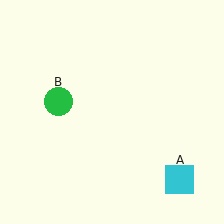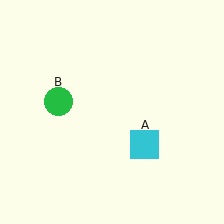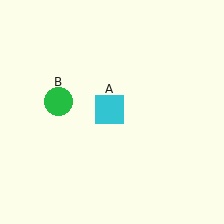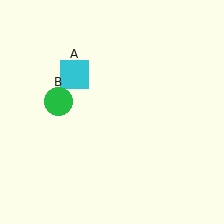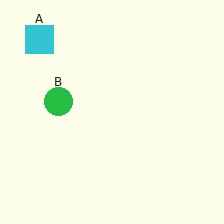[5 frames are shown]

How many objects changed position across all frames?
1 object changed position: cyan square (object A).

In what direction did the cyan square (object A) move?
The cyan square (object A) moved up and to the left.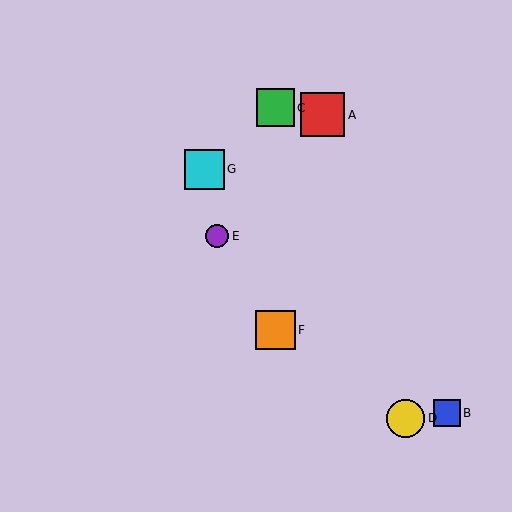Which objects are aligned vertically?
Objects C, F are aligned vertically.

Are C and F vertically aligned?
Yes, both are at x≈275.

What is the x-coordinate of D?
Object D is at x≈406.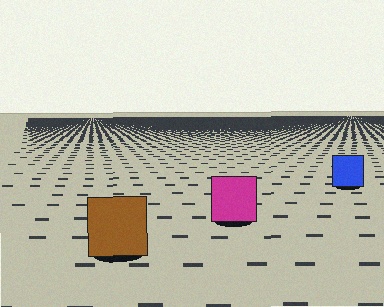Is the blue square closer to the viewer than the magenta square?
No. The magenta square is closer — you can tell from the texture gradient: the ground texture is coarser near it.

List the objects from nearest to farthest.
From nearest to farthest: the brown square, the magenta square, the blue square.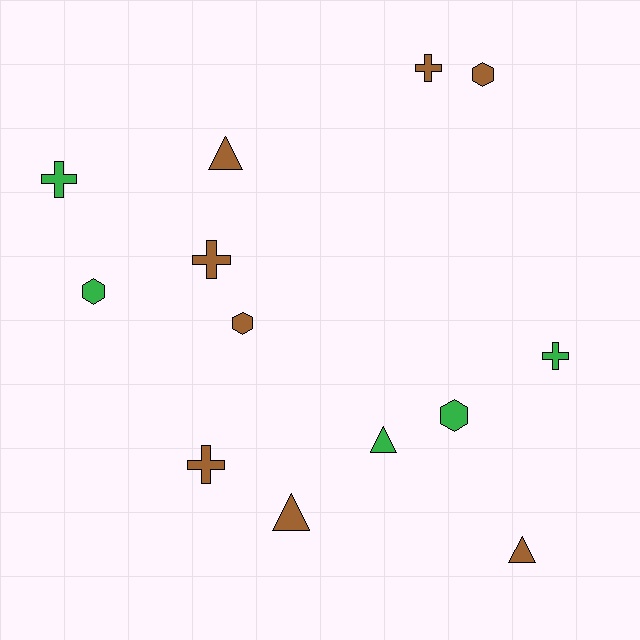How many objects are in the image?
There are 13 objects.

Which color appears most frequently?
Brown, with 8 objects.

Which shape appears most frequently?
Cross, with 5 objects.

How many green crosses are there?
There are 2 green crosses.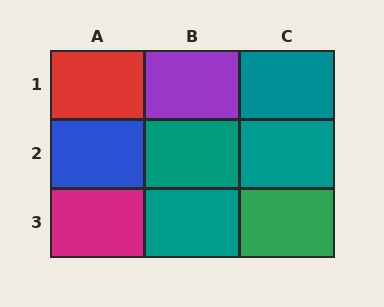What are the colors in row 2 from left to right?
Blue, teal, teal.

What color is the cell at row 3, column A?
Magenta.